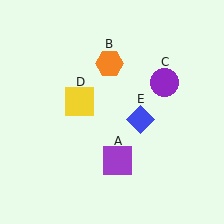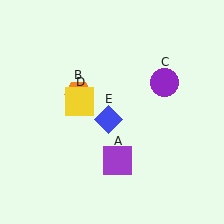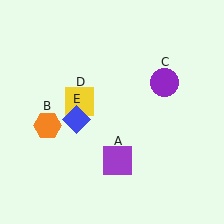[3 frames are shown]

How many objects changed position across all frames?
2 objects changed position: orange hexagon (object B), blue diamond (object E).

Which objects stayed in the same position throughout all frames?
Purple square (object A) and purple circle (object C) and yellow square (object D) remained stationary.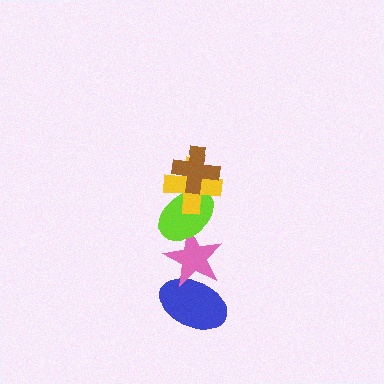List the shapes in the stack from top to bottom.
From top to bottom: the brown cross, the yellow cross, the lime ellipse, the pink star, the blue ellipse.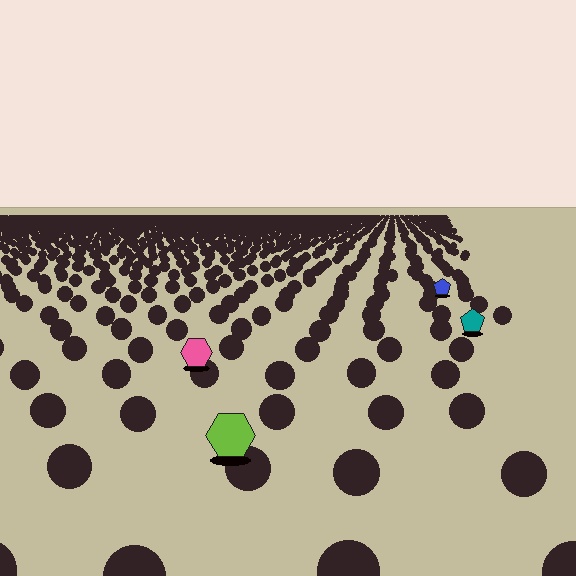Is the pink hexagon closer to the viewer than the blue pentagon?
Yes. The pink hexagon is closer — you can tell from the texture gradient: the ground texture is coarser near it.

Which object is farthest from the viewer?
The blue pentagon is farthest from the viewer. It appears smaller and the ground texture around it is denser.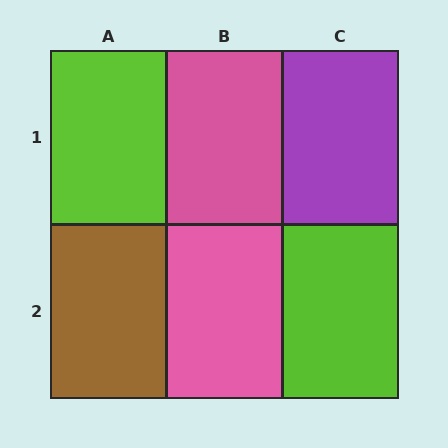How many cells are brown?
1 cell is brown.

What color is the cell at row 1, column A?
Lime.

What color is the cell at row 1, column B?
Pink.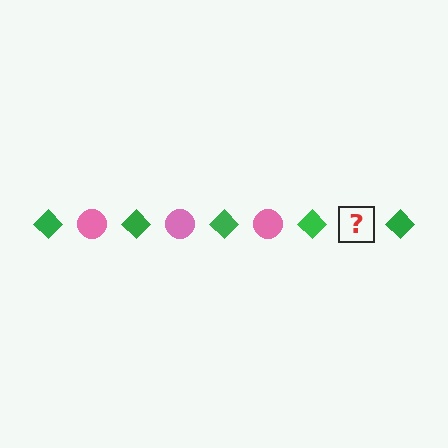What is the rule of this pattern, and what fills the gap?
The rule is that the pattern alternates between green diamond and pink circle. The gap should be filled with a pink circle.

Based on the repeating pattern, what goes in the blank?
The blank should be a pink circle.